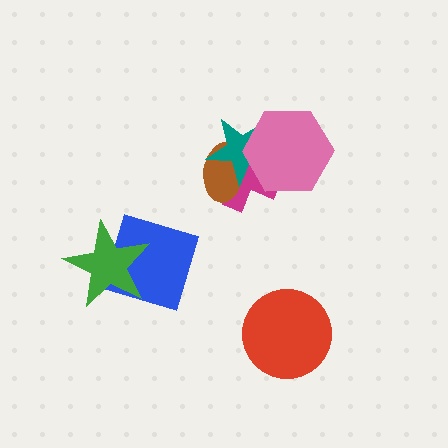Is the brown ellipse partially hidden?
Yes, it is partially covered by another shape.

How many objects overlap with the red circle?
0 objects overlap with the red circle.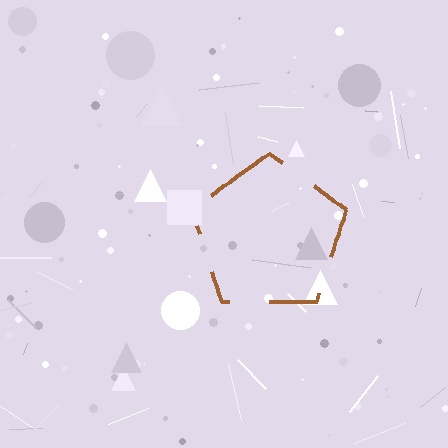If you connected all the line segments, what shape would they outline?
They would outline a pentagon.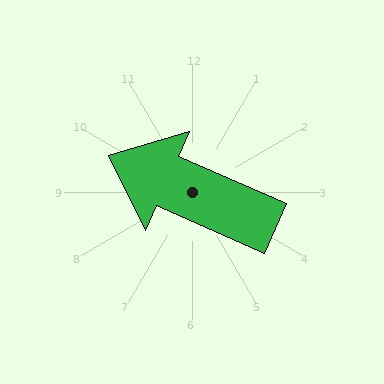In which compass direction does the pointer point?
Northwest.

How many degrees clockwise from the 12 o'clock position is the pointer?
Approximately 294 degrees.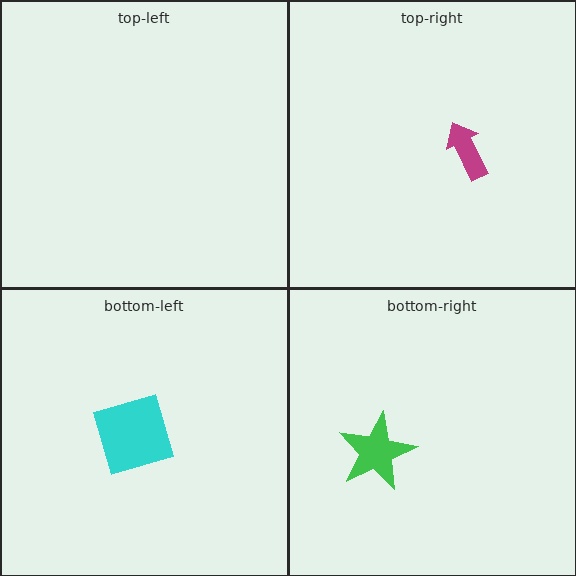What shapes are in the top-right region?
The magenta arrow.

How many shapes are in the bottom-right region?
1.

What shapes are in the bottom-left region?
The cyan diamond.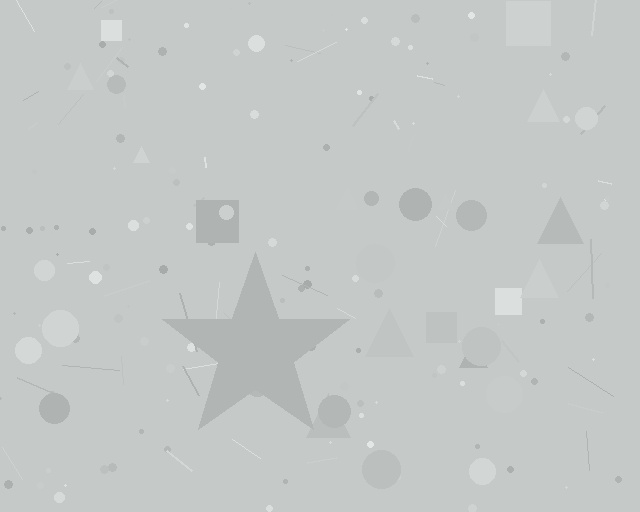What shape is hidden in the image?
A star is hidden in the image.